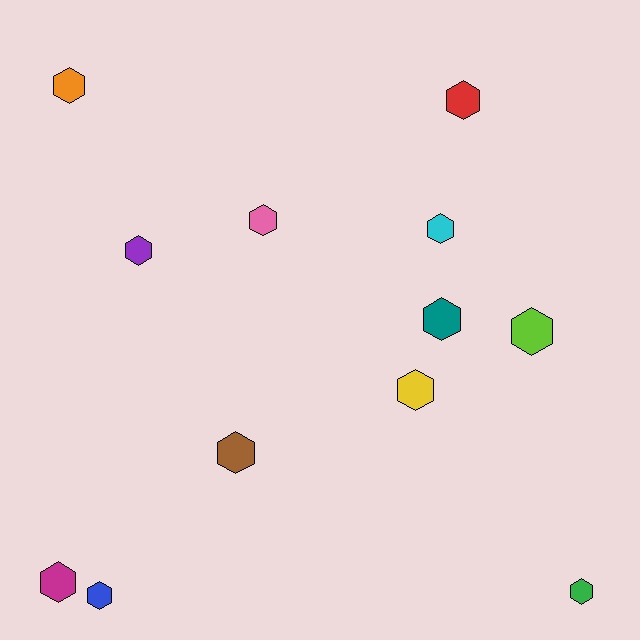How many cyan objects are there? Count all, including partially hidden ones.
There is 1 cyan object.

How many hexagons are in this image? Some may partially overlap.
There are 12 hexagons.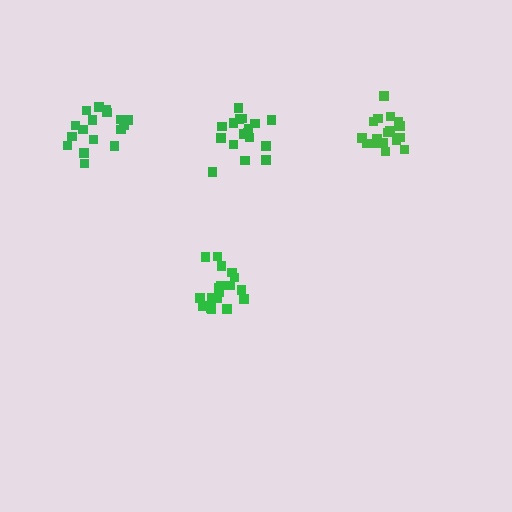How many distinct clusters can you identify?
There are 4 distinct clusters.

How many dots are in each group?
Group 1: 18 dots, Group 2: 17 dots, Group 3: 17 dots, Group 4: 18 dots (70 total).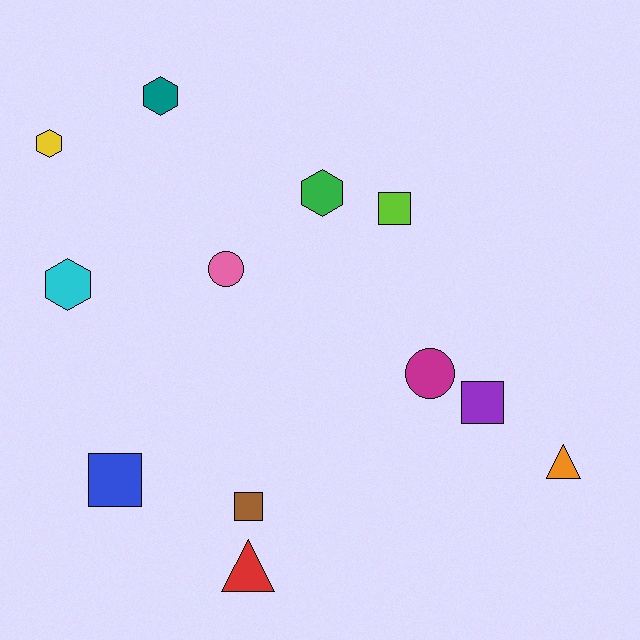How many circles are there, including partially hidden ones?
There are 2 circles.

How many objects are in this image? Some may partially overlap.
There are 12 objects.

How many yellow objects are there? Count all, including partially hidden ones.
There is 1 yellow object.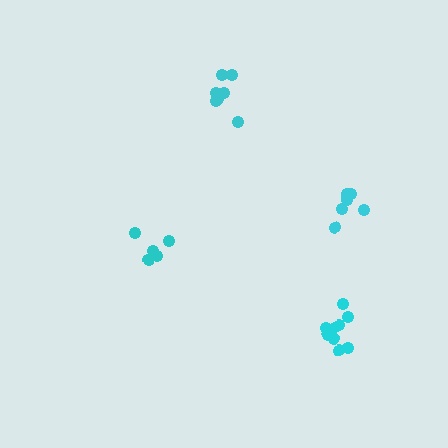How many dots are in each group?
Group 1: 9 dots, Group 2: 5 dots, Group 3: 8 dots, Group 4: 7 dots (29 total).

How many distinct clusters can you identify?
There are 4 distinct clusters.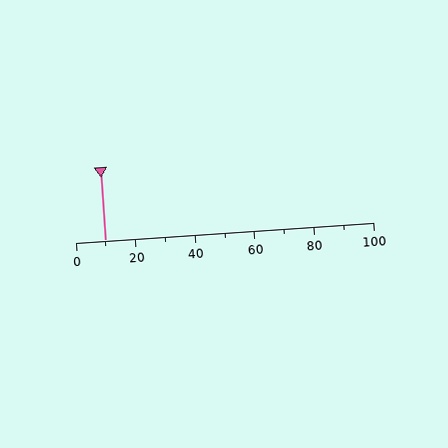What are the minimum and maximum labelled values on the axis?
The axis runs from 0 to 100.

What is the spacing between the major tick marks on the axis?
The major ticks are spaced 20 apart.